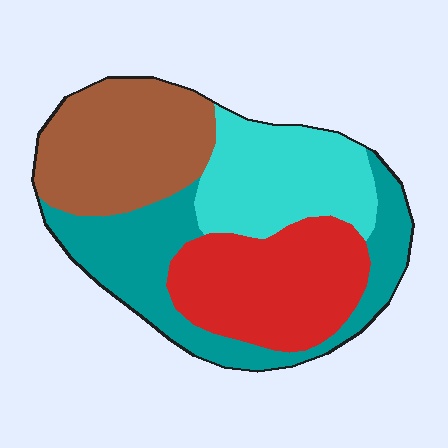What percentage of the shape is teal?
Teal covers about 25% of the shape.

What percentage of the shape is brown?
Brown covers about 25% of the shape.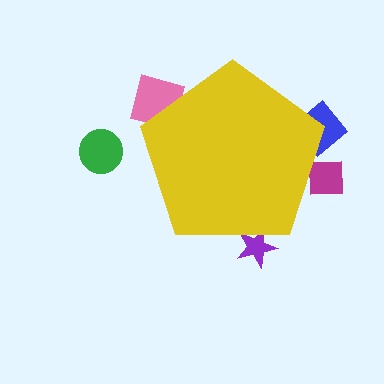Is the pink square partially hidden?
Yes, the pink square is partially hidden behind the yellow pentagon.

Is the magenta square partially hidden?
Yes, the magenta square is partially hidden behind the yellow pentagon.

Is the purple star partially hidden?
Yes, the purple star is partially hidden behind the yellow pentagon.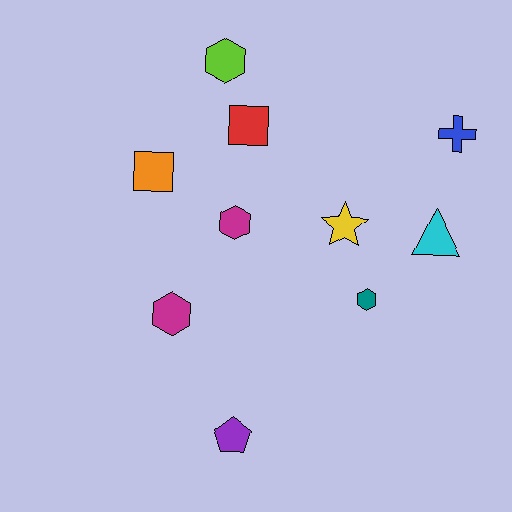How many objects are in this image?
There are 10 objects.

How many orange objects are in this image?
There is 1 orange object.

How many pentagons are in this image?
There is 1 pentagon.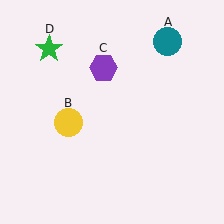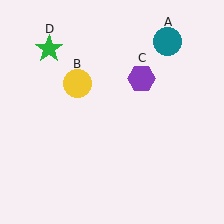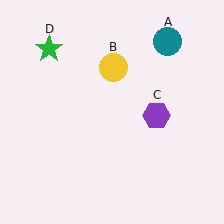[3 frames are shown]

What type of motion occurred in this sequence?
The yellow circle (object B), purple hexagon (object C) rotated clockwise around the center of the scene.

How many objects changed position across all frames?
2 objects changed position: yellow circle (object B), purple hexagon (object C).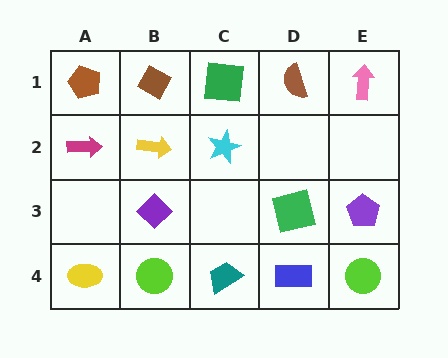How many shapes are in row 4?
5 shapes.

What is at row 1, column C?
A green square.